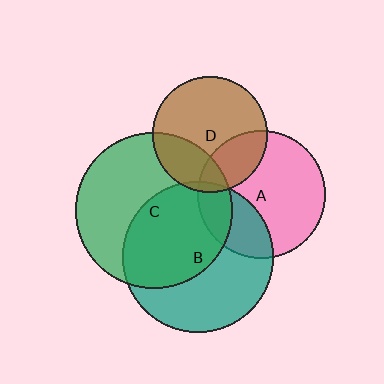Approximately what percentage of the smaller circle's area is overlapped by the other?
Approximately 25%.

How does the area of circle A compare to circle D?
Approximately 1.2 times.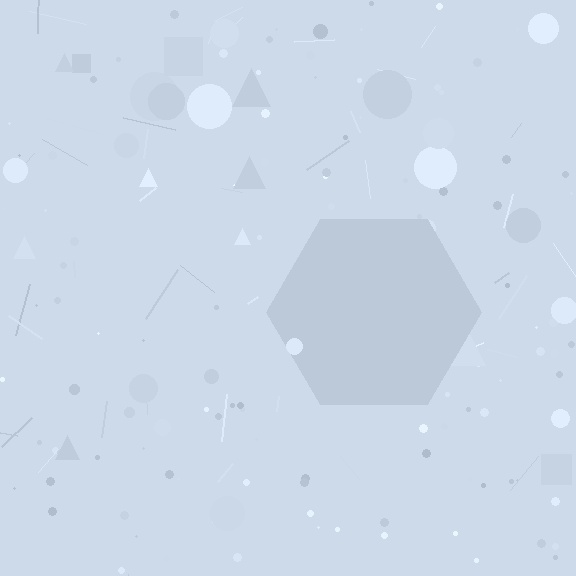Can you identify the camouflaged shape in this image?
The camouflaged shape is a hexagon.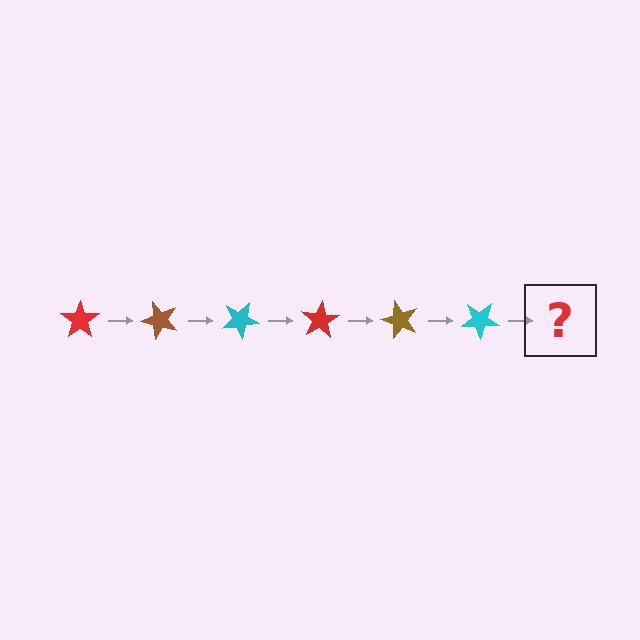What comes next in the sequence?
The next element should be a red star, rotated 300 degrees from the start.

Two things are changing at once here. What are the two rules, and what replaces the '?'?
The two rules are that it rotates 50 degrees each step and the color cycles through red, brown, and cyan. The '?' should be a red star, rotated 300 degrees from the start.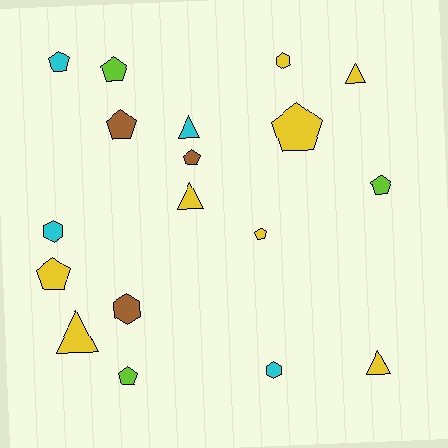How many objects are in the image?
There are 18 objects.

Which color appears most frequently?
Yellow, with 8 objects.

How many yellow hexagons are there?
There is 1 yellow hexagon.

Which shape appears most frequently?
Pentagon, with 9 objects.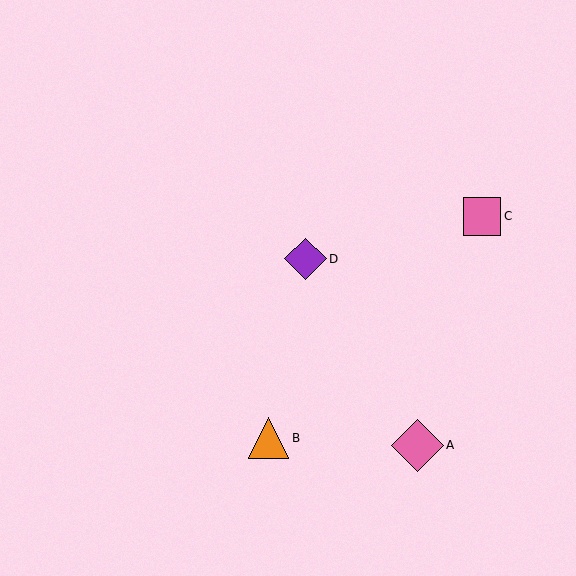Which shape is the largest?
The pink diamond (labeled A) is the largest.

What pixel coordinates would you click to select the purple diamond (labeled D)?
Click at (306, 259) to select the purple diamond D.